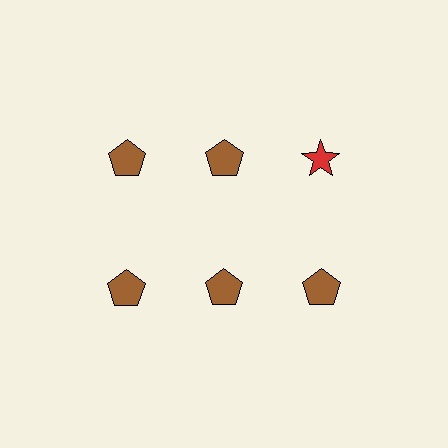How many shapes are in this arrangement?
There are 6 shapes arranged in a grid pattern.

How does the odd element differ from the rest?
It differs in both color (red instead of brown) and shape (star instead of pentagon).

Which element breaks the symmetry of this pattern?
The red star in the top row, center column breaks the symmetry. All other shapes are brown pentagons.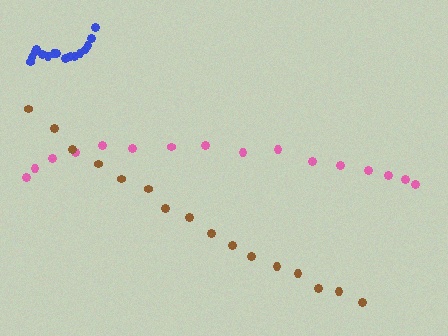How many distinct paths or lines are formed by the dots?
There are 3 distinct paths.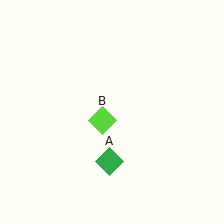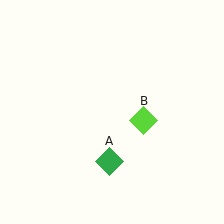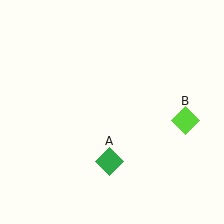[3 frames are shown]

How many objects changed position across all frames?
1 object changed position: lime diamond (object B).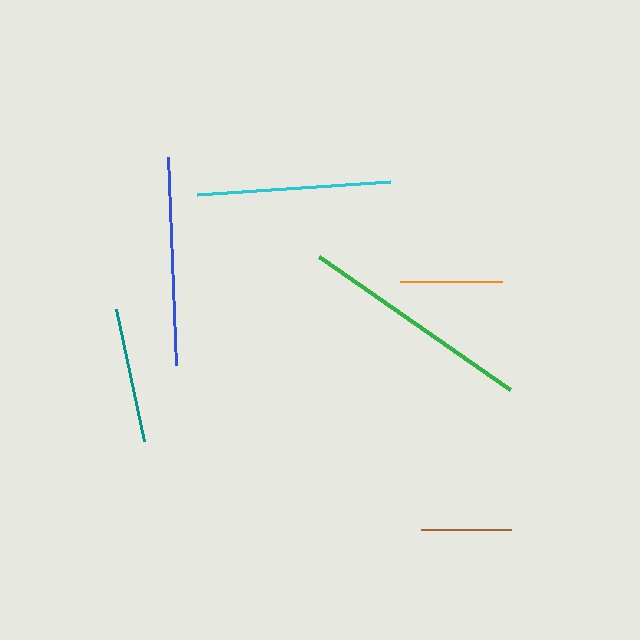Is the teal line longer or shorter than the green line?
The green line is longer than the teal line.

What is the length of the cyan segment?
The cyan segment is approximately 193 pixels long.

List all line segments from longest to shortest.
From longest to shortest: green, blue, cyan, teal, orange, brown.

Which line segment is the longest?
The green line is the longest at approximately 234 pixels.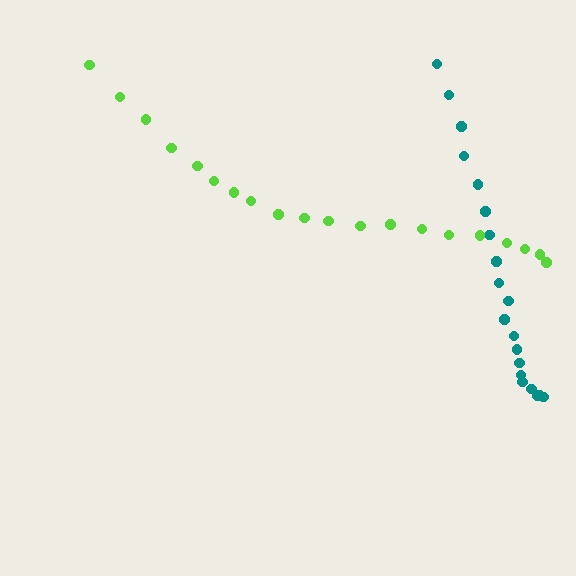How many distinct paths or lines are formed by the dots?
There are 2 distinct paths.